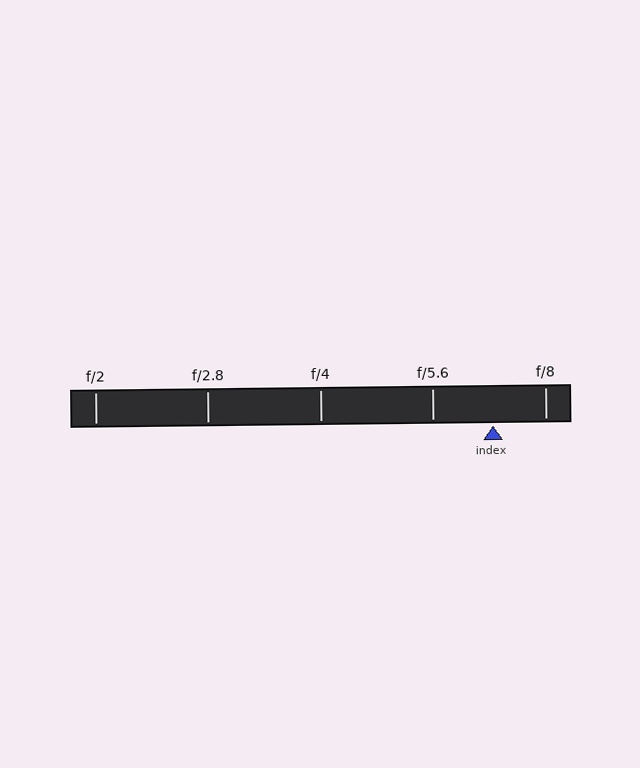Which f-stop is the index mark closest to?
The index mark is closest to f/8.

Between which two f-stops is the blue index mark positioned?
The index mark is between f/5.6 and f/8.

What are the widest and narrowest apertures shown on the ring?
The widest aperture shown is f/2 and the narrowest is f/8.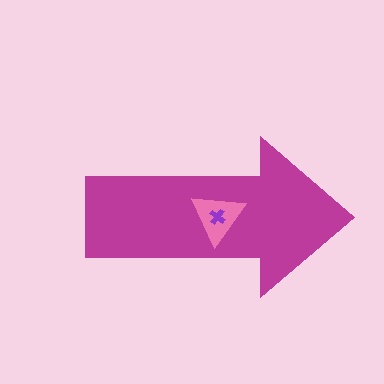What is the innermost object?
The purple cross.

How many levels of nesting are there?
3.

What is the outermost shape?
The magenta arrow.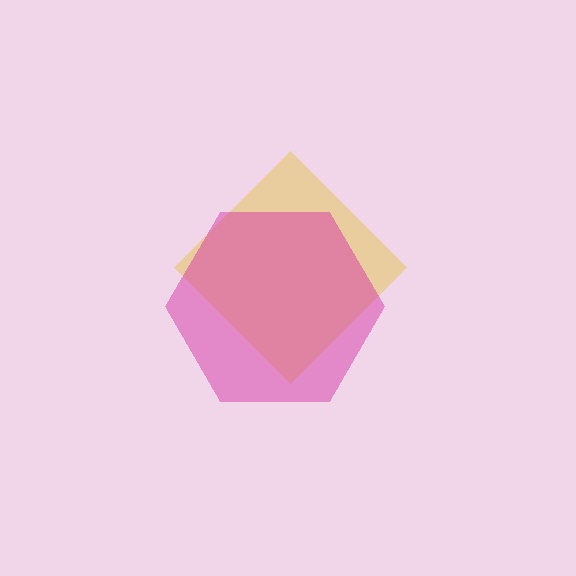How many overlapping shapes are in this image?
There are 2 overlapping shapes in the image.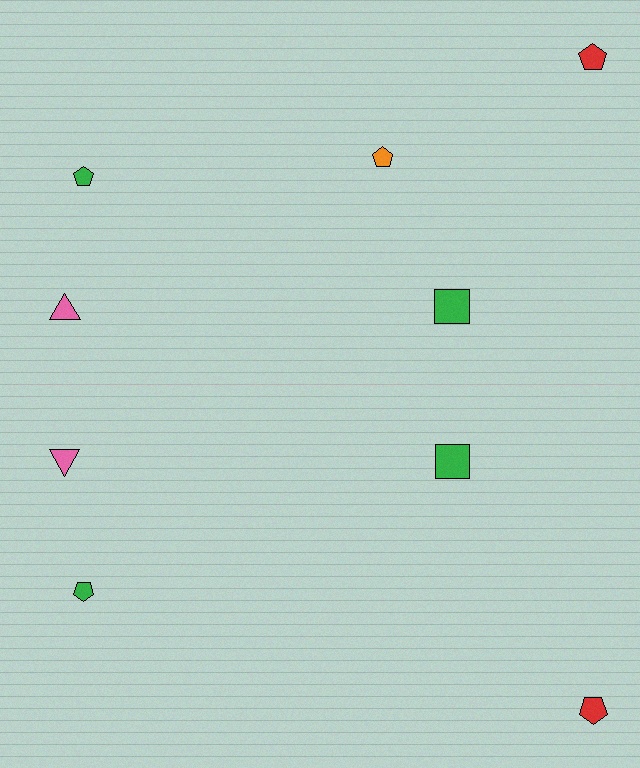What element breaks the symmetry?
A orange pentagon is missing from the bottom side.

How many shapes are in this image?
There are 9 shapes in this image.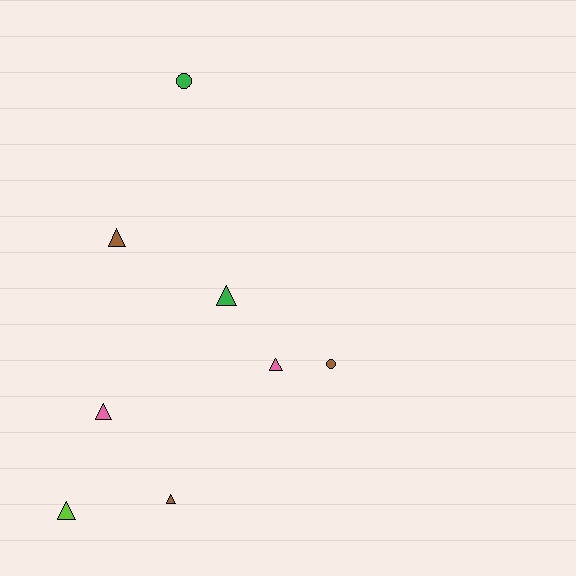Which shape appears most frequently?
Triangle, with 6 objects.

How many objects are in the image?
There are 8 objects.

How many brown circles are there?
There is 1 brown circle.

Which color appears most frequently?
Brown, with 3 objects.